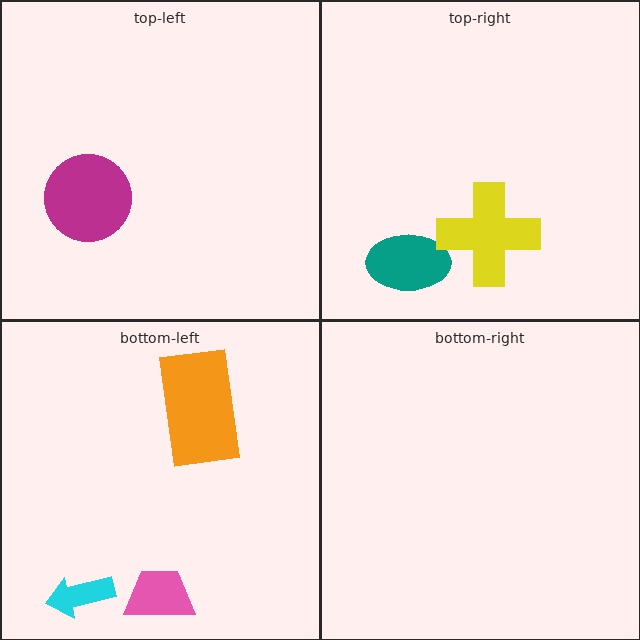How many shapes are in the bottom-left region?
3.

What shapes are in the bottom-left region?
The pink trapezoid, the cyan arrow, the orange rectangle.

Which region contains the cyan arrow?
The bottom-left region.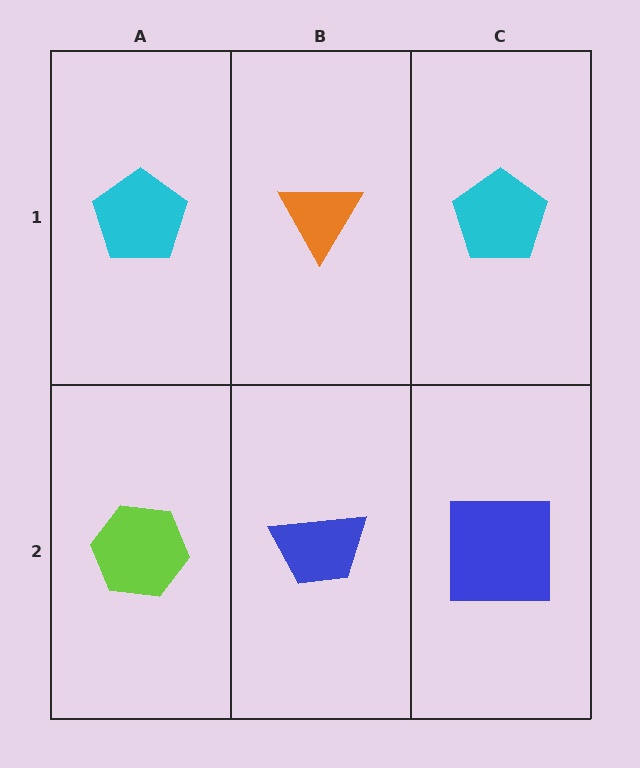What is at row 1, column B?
An orange triangle.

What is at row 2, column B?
A blue trapezoid.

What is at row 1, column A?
A cyan pentagon.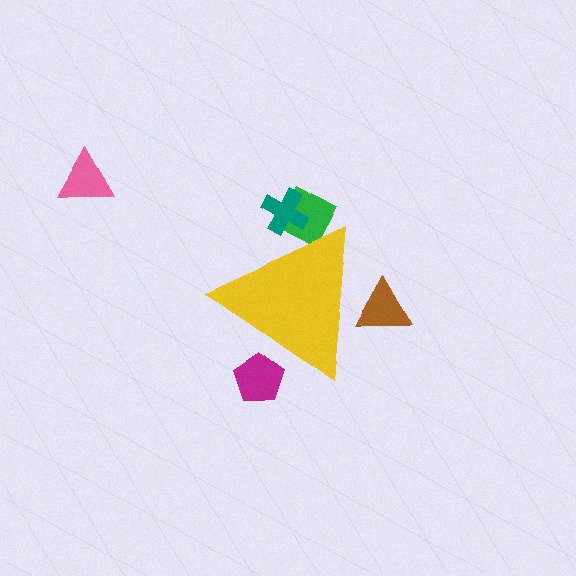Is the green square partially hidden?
Yes, the green square is partially hidden behind the yellow triangle.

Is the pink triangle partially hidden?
No, the pink triangle is fully visible.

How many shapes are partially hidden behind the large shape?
4 shapes are partially hidden.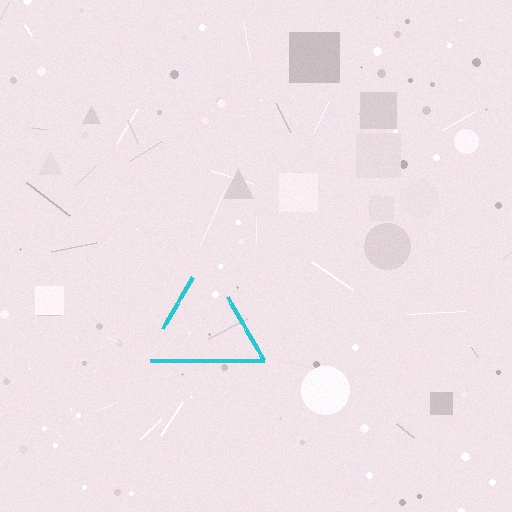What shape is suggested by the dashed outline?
The dashed outline suggests a triangle.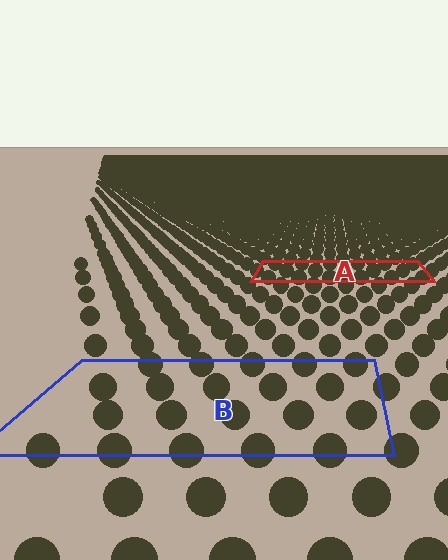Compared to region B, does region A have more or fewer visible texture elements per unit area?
Region A has more texture elements per unit area — they are packed more densely because it is farther away.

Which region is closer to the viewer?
Region B is closer. The texture elements there are larger and more spread out.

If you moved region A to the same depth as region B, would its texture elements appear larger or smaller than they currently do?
They would appear larger. At a closer depth, the same texture elements are projected at a bigger on-screen size.